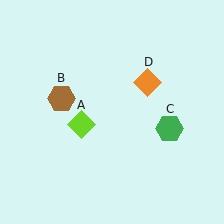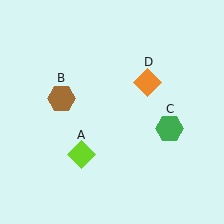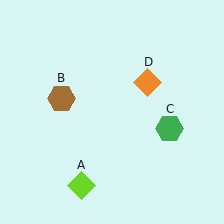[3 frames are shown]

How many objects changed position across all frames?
1 object changed position: lime diamond (object A).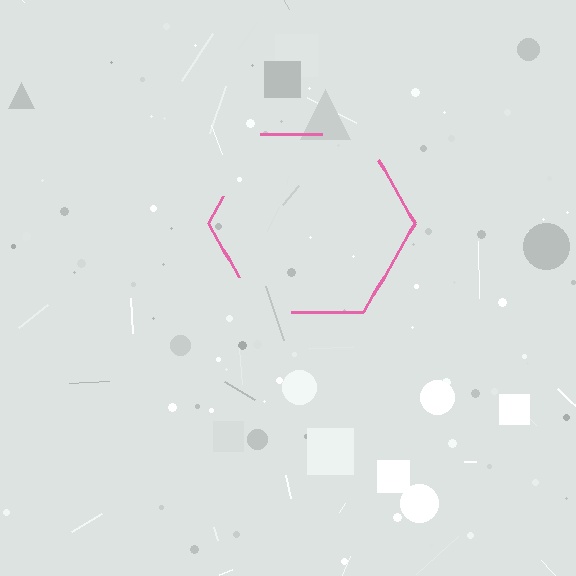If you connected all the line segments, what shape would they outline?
They would outline a hexagon.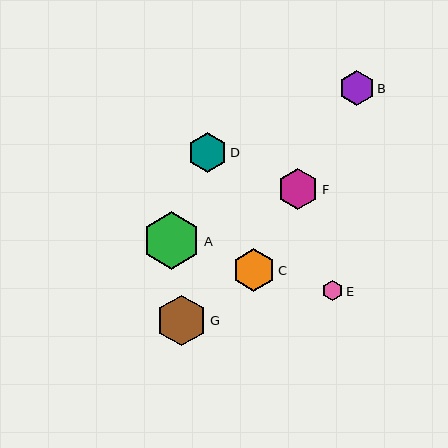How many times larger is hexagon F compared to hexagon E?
Hexagon F is approximately 2.0 times the size of hexagon E.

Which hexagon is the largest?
Hexagon A is the largest with a size of approximately 58 pixels.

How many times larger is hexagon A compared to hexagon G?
Hexagon A is approximately 1.1 times the size of hexagon G.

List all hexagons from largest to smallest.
From largest to smallest: A, G, C, F, D, B, E.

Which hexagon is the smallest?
Hexagon E is the smallest with a size of approximately 20 pixels.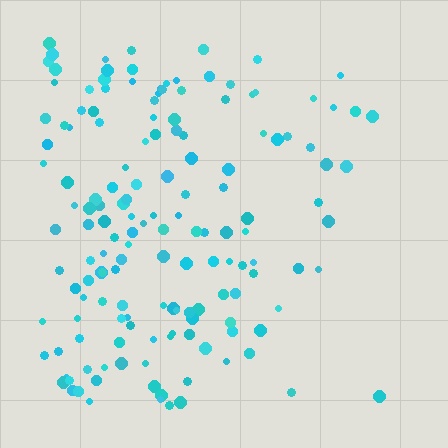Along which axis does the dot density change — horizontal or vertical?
Horizontal.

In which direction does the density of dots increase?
From right to left, with the left side densest.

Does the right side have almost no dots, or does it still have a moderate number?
Still a moderate number, just noticeably fewer than the left.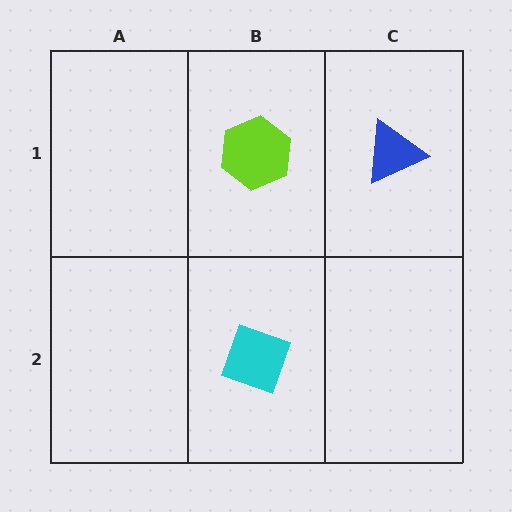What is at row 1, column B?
A lime hexagon.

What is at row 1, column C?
A blue triangle.